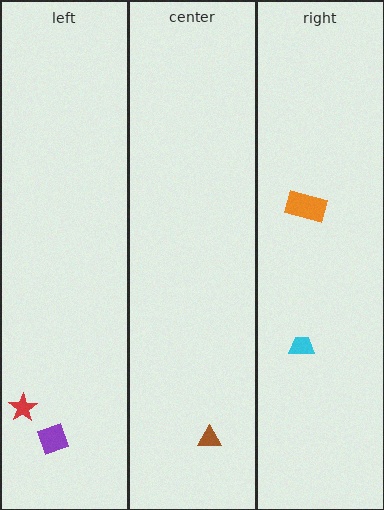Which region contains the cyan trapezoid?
The right region.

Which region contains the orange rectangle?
The right region.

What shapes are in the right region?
The cyan trapezoid, the orange rectangle.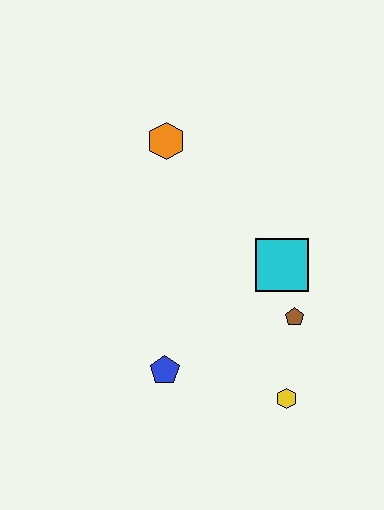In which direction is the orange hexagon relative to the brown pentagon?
The orange hexagon is above the brown pentagon.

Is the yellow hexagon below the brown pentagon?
Yes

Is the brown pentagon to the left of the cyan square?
No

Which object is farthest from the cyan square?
The orange hexagon is farthest from the cyan square.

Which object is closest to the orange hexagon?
The cyan square is closest to the orange hexagon.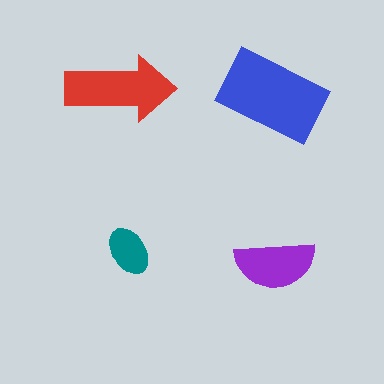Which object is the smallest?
The teal ellipse.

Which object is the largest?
The blue rectangle.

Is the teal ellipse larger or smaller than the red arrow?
Smaller.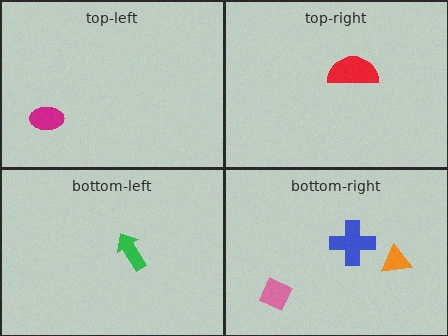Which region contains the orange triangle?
The bottom-right region.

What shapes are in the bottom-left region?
The green arrow.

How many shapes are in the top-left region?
1.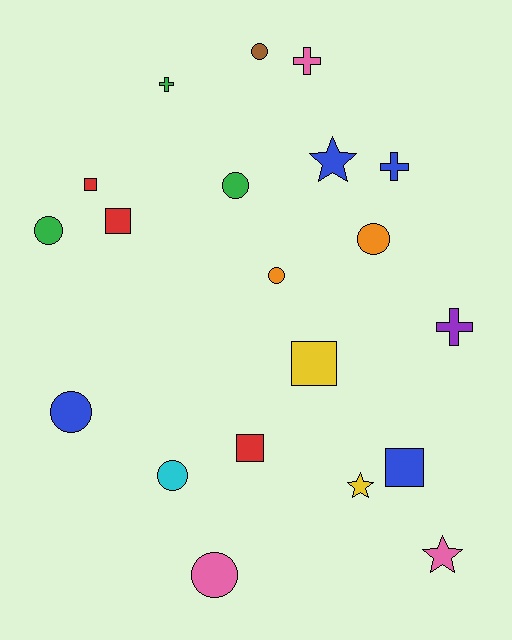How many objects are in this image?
There are 20 objects.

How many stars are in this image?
There are 3 stars.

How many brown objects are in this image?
There is 1 brown object.